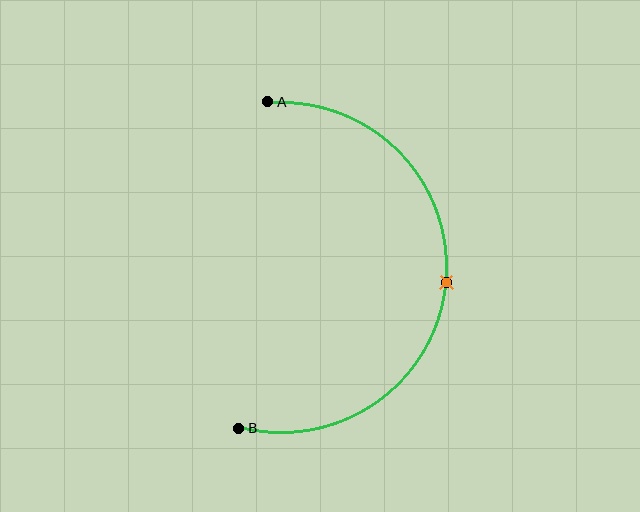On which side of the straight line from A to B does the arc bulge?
The arc bulges to the right of the straight line connecting A and B.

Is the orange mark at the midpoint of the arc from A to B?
Yes. The orange mark lies on the arc at equal arc-length from both A and B — it is the arc midpoint.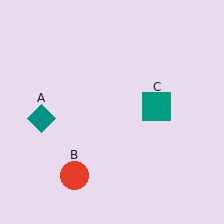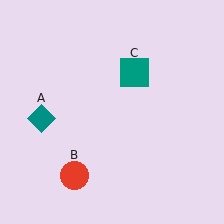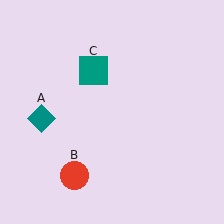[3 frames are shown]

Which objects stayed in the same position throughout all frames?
Teal diamond (object A) and red circle (object B) remained stationary.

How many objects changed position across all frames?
1 object changed position: teal square (object C).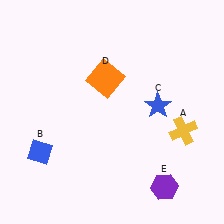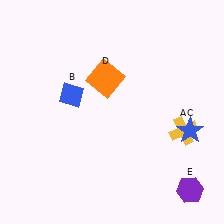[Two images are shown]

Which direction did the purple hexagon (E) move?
The purple hexagon (E) moved right.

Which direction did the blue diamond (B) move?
The blue diamond (B) moved up.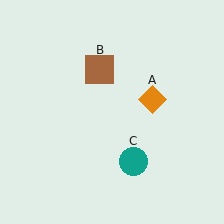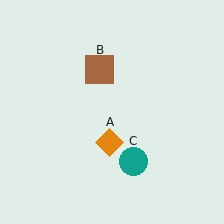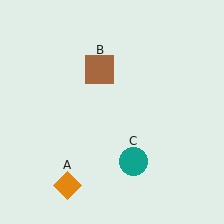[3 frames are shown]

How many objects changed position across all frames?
1 object changed position: orange diamond (object A).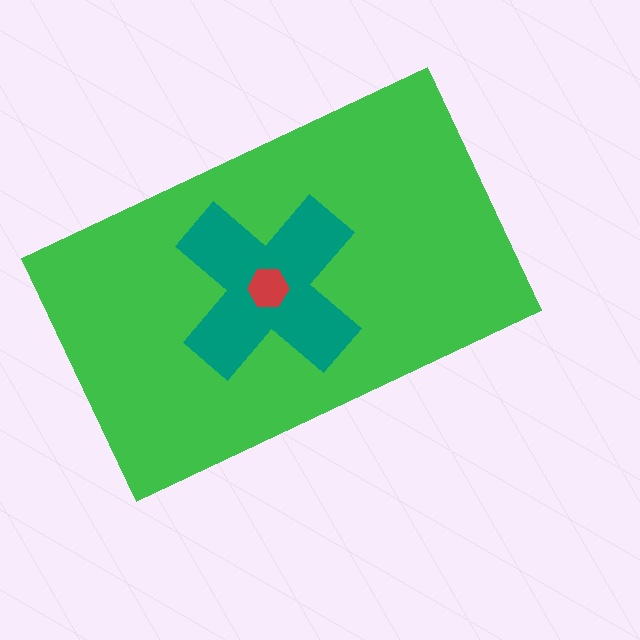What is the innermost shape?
The red hexagon.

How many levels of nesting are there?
3.